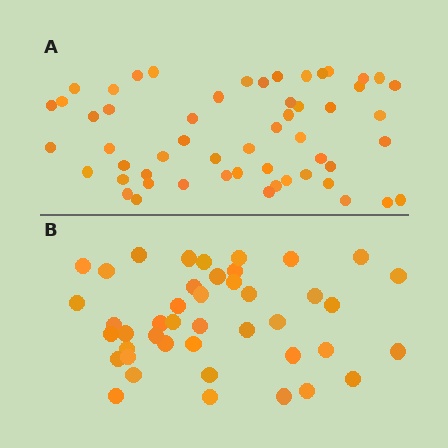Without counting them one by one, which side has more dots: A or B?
Region A (the top region) has more dots.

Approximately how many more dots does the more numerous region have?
Region A has roughly 12 or so more dots than region B.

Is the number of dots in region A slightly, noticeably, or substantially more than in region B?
Region A has noticeably more, but not dramatically so. The ratio is roughly 1.3 to 1.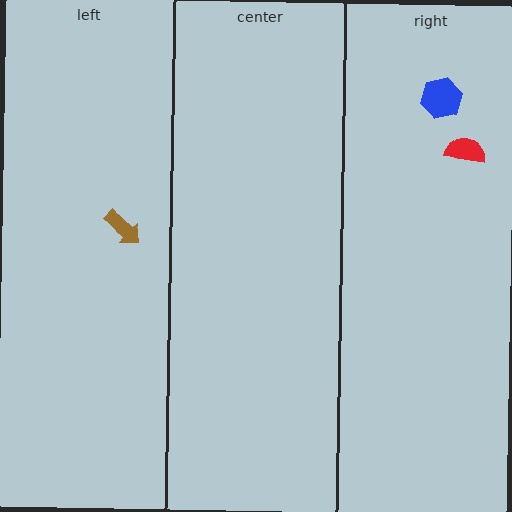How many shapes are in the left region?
1.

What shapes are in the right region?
The blue hexagon, the red semicircle.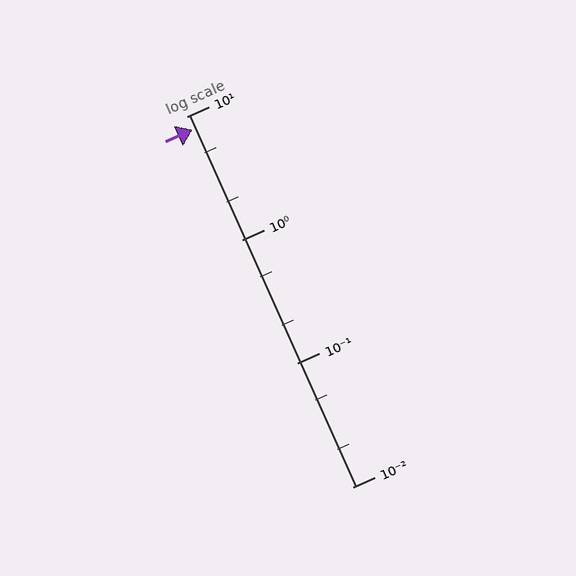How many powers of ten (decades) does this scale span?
The scale spans 3 decades, from 0.01 to 10.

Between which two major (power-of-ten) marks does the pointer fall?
The pointer is between 1 and 10.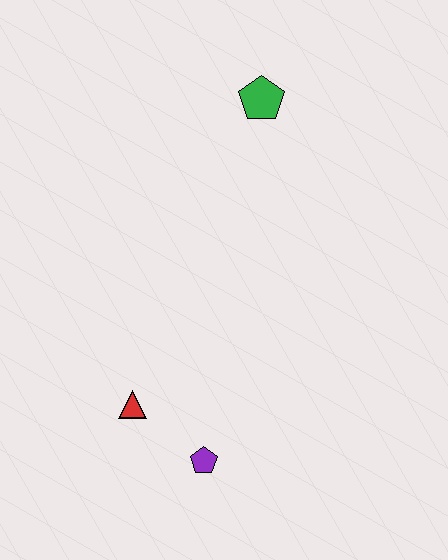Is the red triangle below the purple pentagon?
No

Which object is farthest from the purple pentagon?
The green pentagon is farthest from the purple pentagon.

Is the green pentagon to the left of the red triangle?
No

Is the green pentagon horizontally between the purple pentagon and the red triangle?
No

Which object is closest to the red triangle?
The purple pentagon is closest to the red triangle.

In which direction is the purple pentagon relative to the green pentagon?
The purple pentagon is below the green pentagon.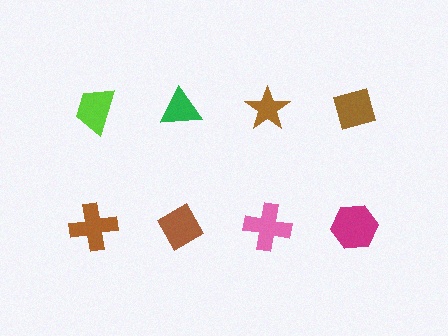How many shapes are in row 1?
4 shapes.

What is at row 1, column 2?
A green triangle.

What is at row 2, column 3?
A pink cross.